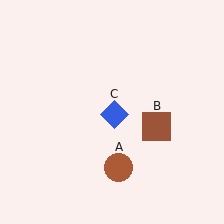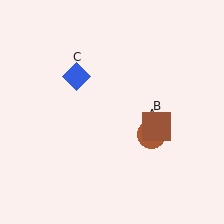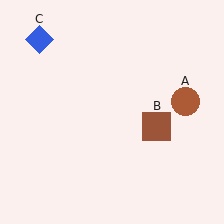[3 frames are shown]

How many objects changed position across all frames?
2 objects changed position: brown circle (object A), blue diamond (object C).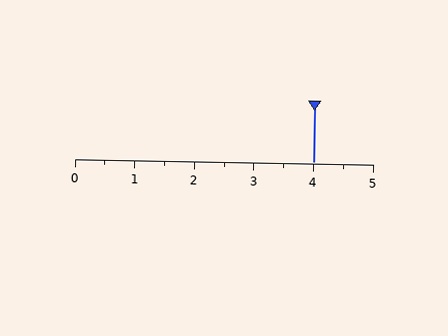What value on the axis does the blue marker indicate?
The marker indicates approximately 4.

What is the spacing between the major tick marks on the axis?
The major ticks are spaced 1 apart.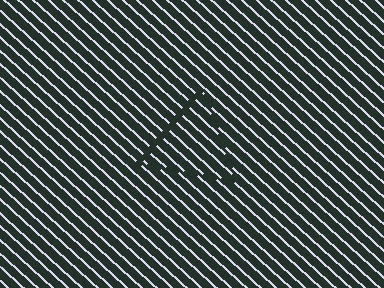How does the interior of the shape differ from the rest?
The interior of the shape contains the same grating, shifted by half a period — the contour is defined by the phase discontinuity where line-ends from the inner and outer gratings abut.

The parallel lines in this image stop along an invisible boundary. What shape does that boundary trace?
An illusory triangle. The interior of the shape contains the same grating, shifted by half a period — the contour is defined by the phase discontinuity where line-ends from the inner and outer gratings abut.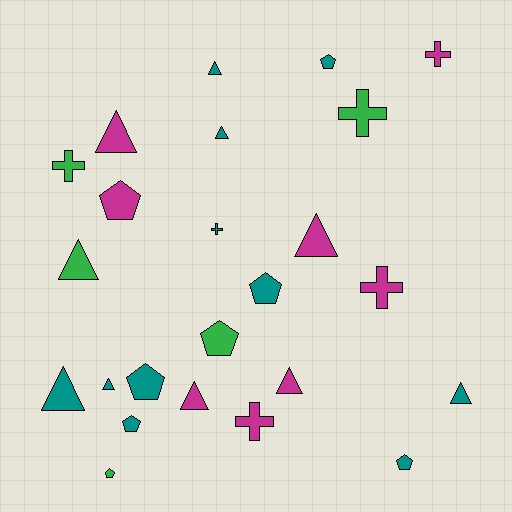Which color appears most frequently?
Teal, with 11 objects.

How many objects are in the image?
There are 24 objects.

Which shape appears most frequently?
Triangle, with 10 objects.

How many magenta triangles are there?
There are 4 magenta triangles.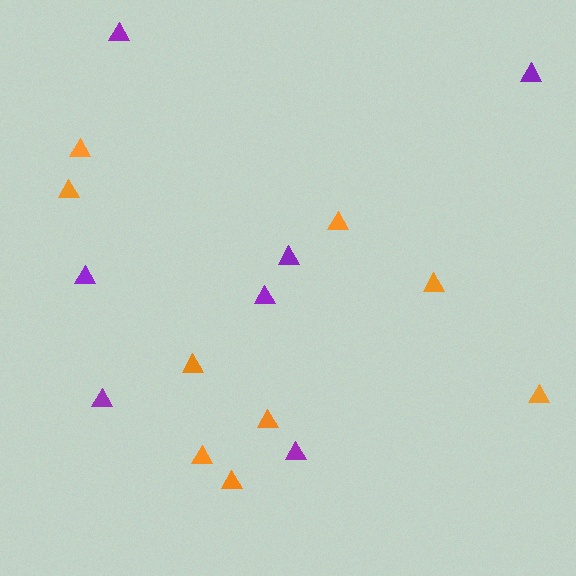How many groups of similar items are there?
There are 2 groups: one group of orange triangles (9) and one group of purple triangles (7).